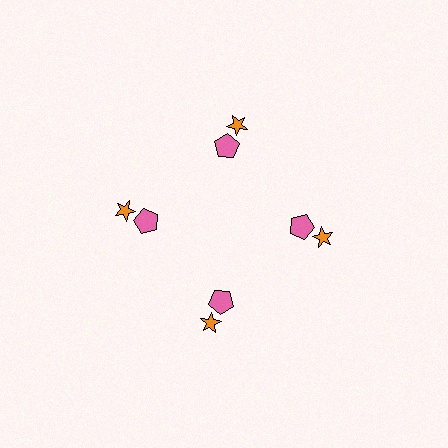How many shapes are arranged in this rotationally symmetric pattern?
There are 8 shapes, arranged in 4 groups of 2.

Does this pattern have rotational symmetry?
Yes, this pattern has 4-fold rotational symmetry. It looks the same after rotating 90 degrees around the center.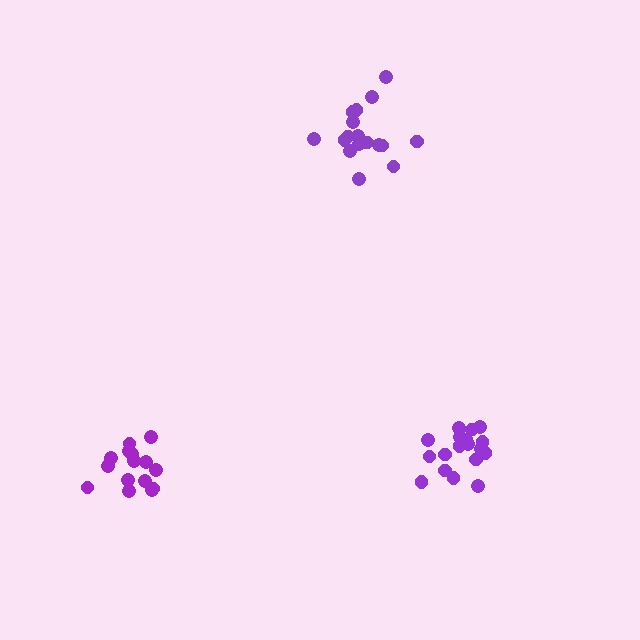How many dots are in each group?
Group 1: 15 dots, Group 2: 17 dots, Group 3: 18 dots (50 total).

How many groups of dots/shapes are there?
There are 3 groups.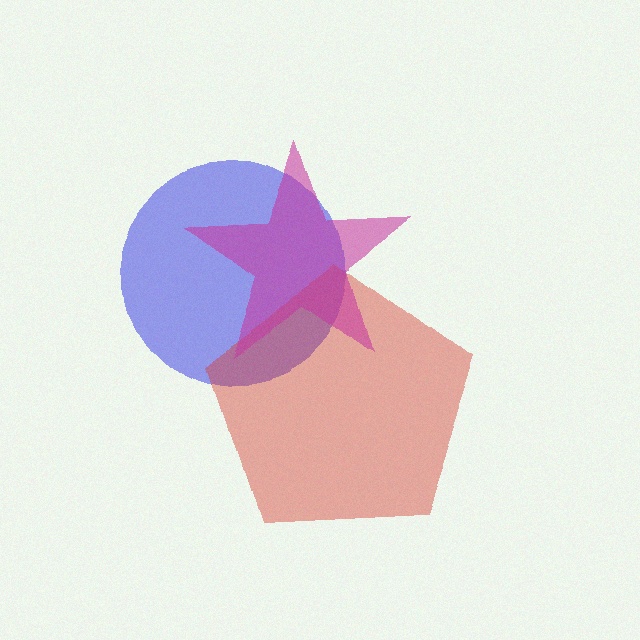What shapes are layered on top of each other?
The layered shapes are: a blue circle, a red pentagon, a magenta star.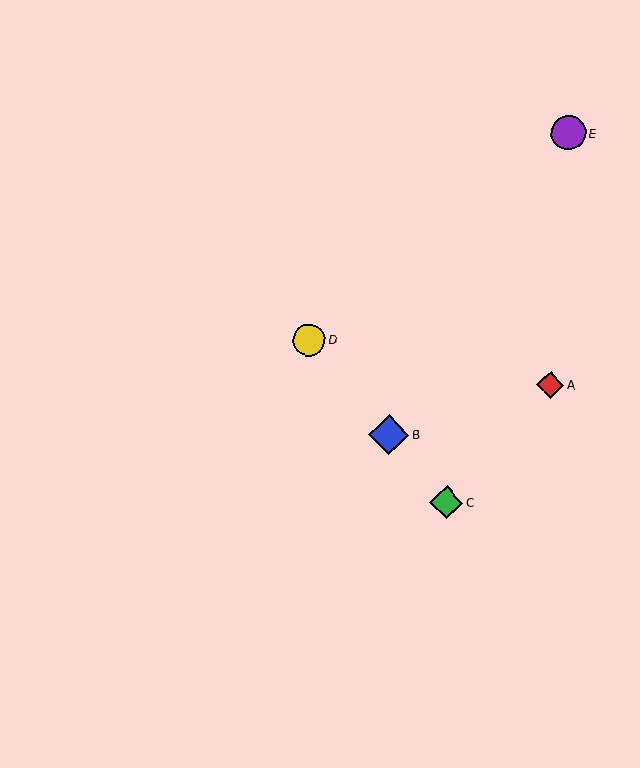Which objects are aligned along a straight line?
Objects B, C, D are aligned along a straight line.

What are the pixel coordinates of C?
Object C is at (446, 502).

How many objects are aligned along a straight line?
3 objects (B, C, D) are aligned along a straight line.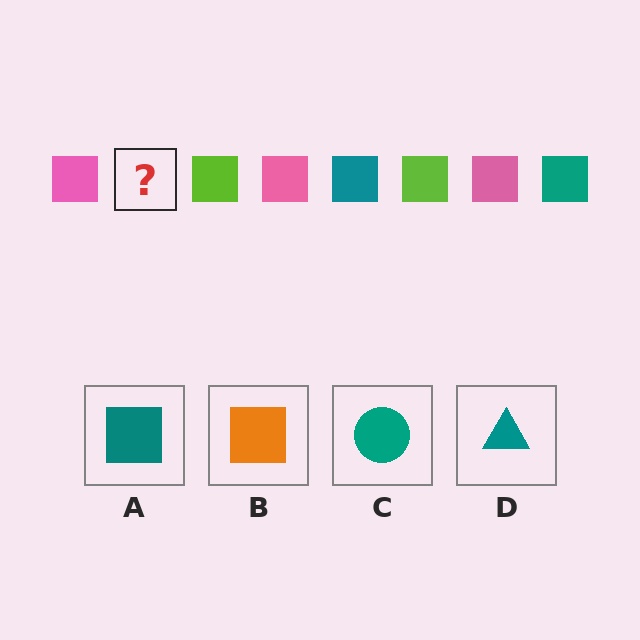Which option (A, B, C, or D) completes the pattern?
A.